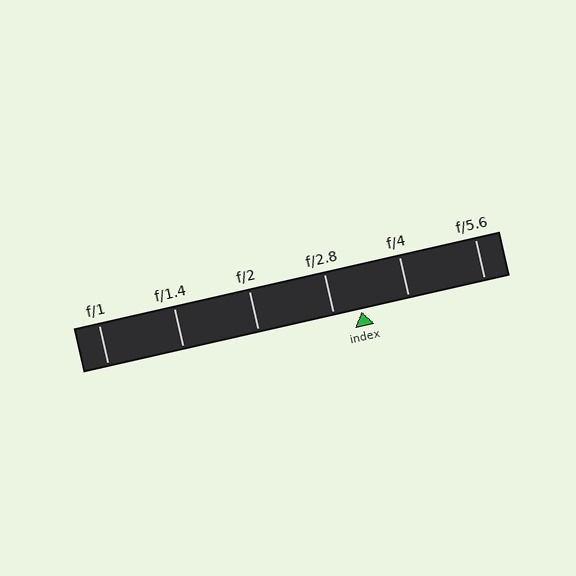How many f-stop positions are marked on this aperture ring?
There are 6 f-stop positions marked.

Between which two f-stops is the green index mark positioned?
The index mark is between f/2.8 and f/4.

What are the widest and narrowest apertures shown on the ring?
The widest aperture shown is f/1 and the narrowest is f/5.6.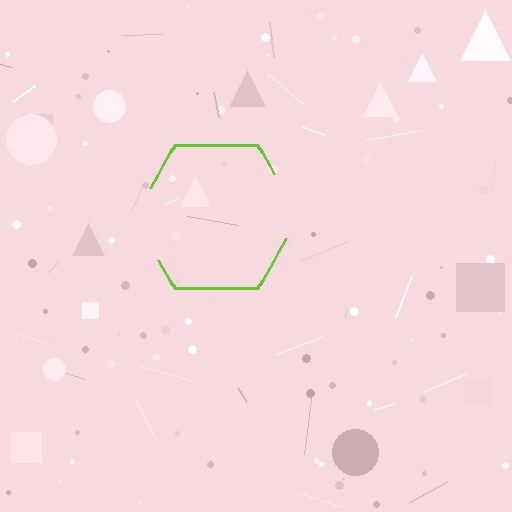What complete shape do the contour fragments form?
The contour fragments form a hexagon.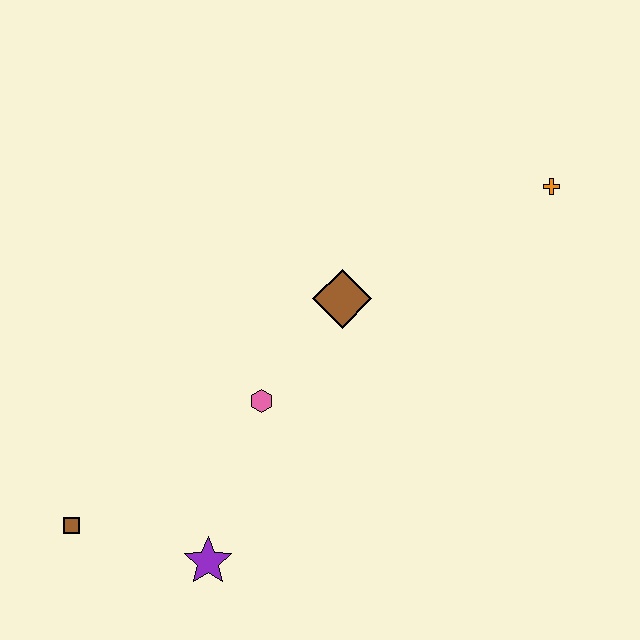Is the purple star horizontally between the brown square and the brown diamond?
Yes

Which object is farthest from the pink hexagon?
The orange cross is farthest from the pink hexagon.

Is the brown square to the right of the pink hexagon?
No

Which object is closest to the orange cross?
The brown diamond is closest to the orange cross.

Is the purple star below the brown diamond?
Yes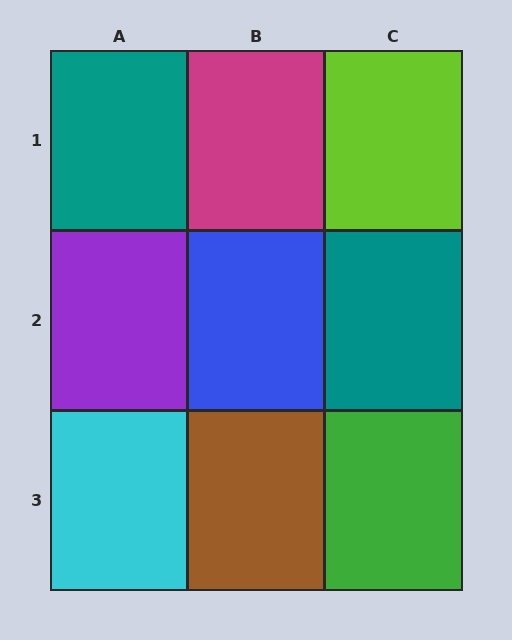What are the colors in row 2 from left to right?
Purple, blue, teal.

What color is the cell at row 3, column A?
Cyan.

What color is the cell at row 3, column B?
Brown.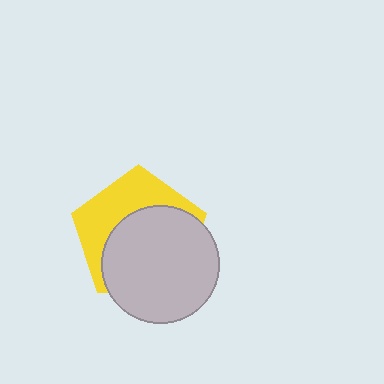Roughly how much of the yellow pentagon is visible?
A small part of it is visible (roughly 41%).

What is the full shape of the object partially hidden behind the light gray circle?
The partially hidden object is a yellow pentagon.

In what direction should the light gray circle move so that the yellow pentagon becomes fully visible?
The light gray circle should move down. That is the shortest direction to clear the overlap and leave the yellow pentagon fully visible.